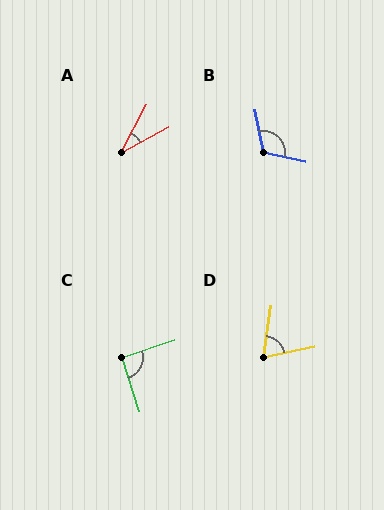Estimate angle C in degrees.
Approximately 90 degrees.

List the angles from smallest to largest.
A (34°), D (70°), C (90°), B (113°).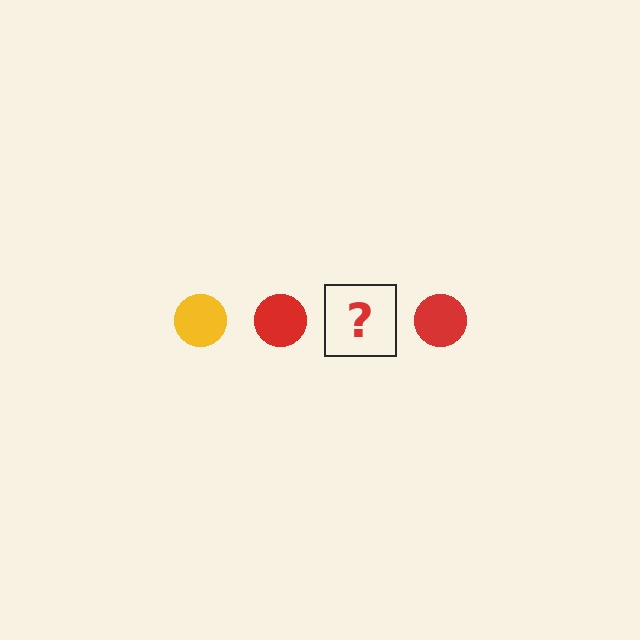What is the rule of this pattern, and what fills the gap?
The rule is that the pattern cycles through yellow, red circles. The gap should be filled with a yellow circle.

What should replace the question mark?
The question mark should be replaced with a yellow circle.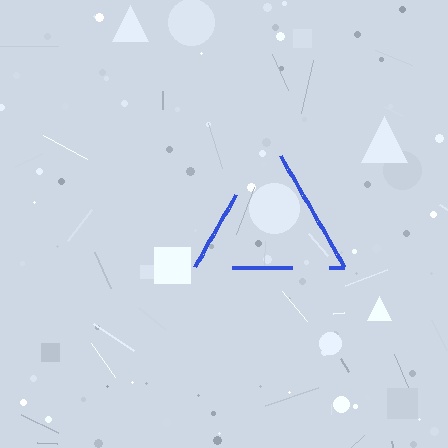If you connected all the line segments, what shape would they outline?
They would outline a triangle.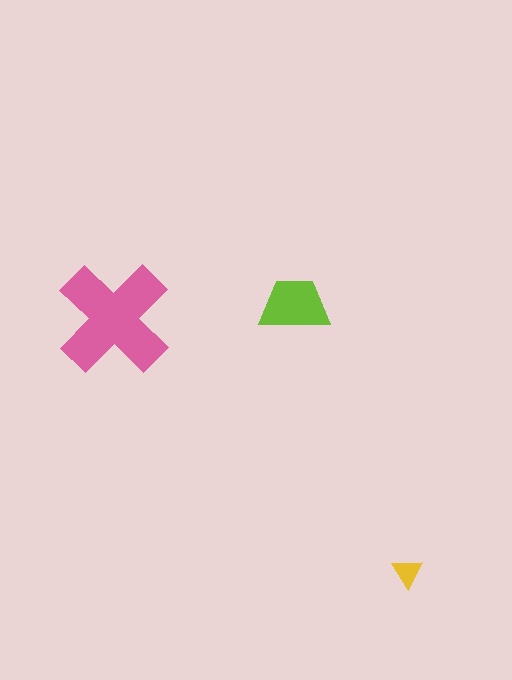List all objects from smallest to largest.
The yellow triangle, the lime trapezoid, the pink cross.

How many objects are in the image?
There are 3 objects in the image.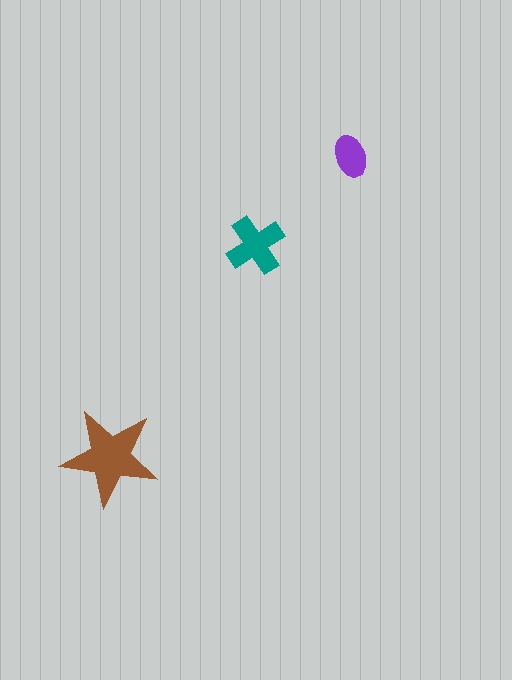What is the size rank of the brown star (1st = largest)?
1st.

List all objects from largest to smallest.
The brown star, the teal cross, the purple ellipse.